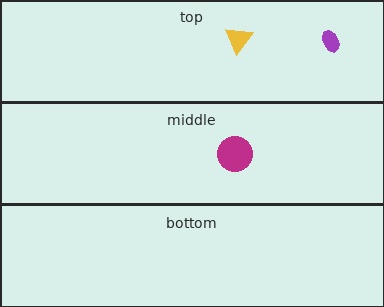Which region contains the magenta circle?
The middle region.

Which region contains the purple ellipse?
The top region.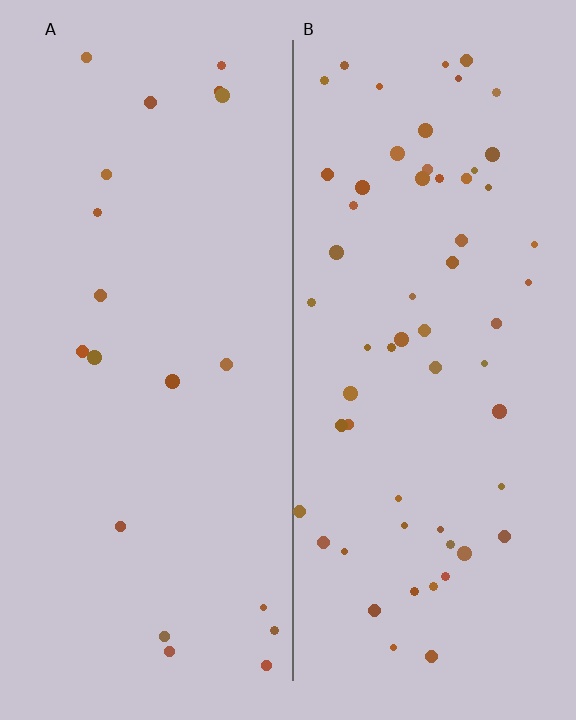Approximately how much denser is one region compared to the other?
Approximately 3.1× — region B over region A.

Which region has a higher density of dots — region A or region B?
B (the right).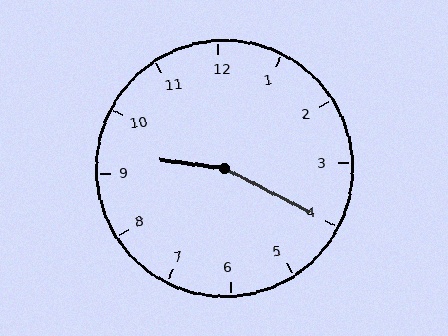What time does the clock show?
9:20.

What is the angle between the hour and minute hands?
Approximately 160 degrees.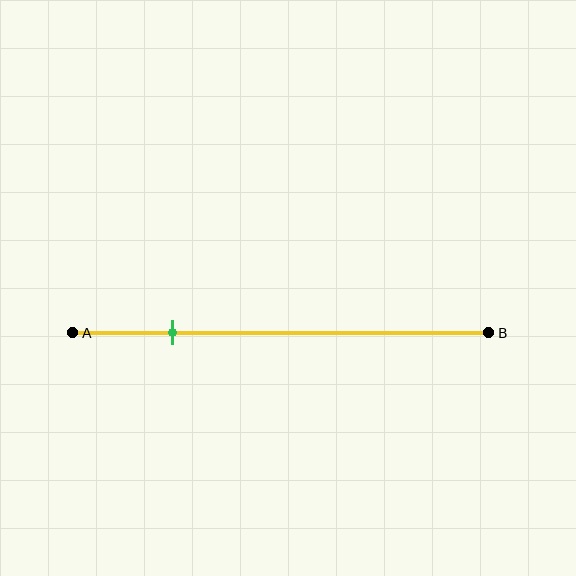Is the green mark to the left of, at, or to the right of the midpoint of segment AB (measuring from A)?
The green mark is to the left of the midpoint of segment AB.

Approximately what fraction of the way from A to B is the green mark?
The green mark is approximately 25% of the way from A to B.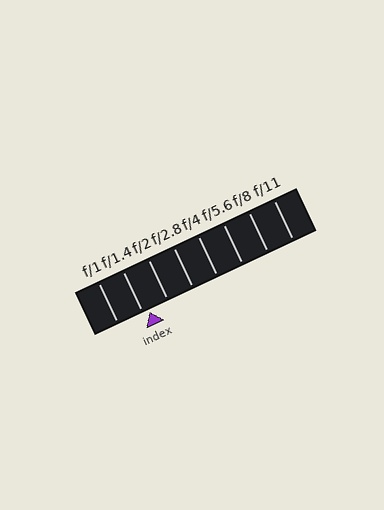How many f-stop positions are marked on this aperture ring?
There are 8 f-stop positions marked.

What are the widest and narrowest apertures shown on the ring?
The widest aperture shown is f/1 and the narrowest is f/11.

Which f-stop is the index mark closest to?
The index mark is closest to f/1.4.